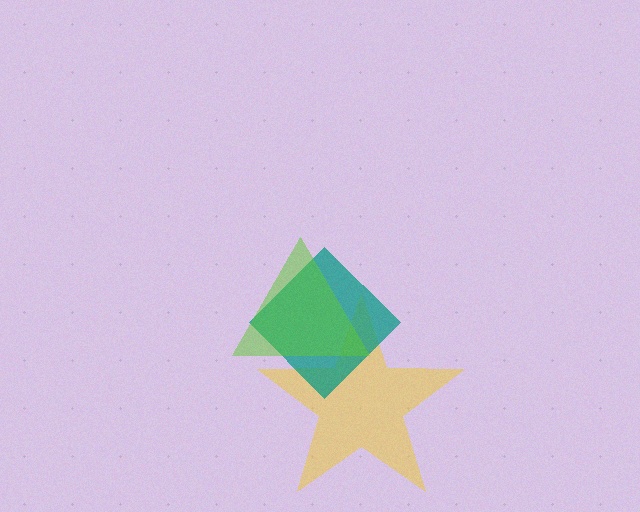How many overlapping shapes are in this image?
There are 3 overlapping shapes in the image.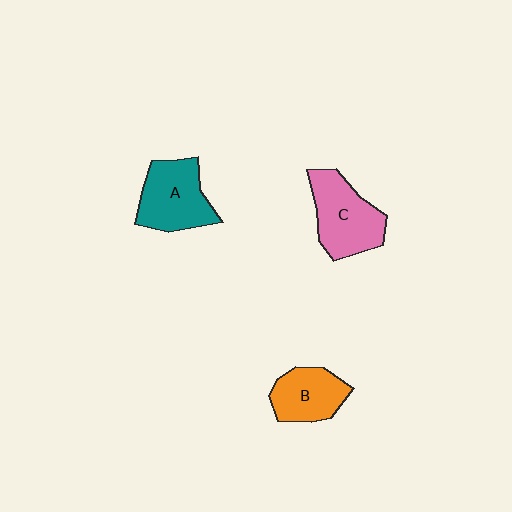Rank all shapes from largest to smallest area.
From largest to smallest: C (pink), A (teal), B (orange).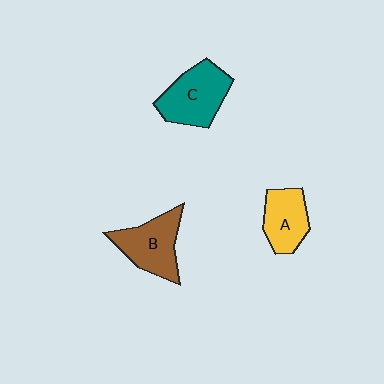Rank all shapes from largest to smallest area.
From largest to smallest: C (teal), B (brown), A (yellow).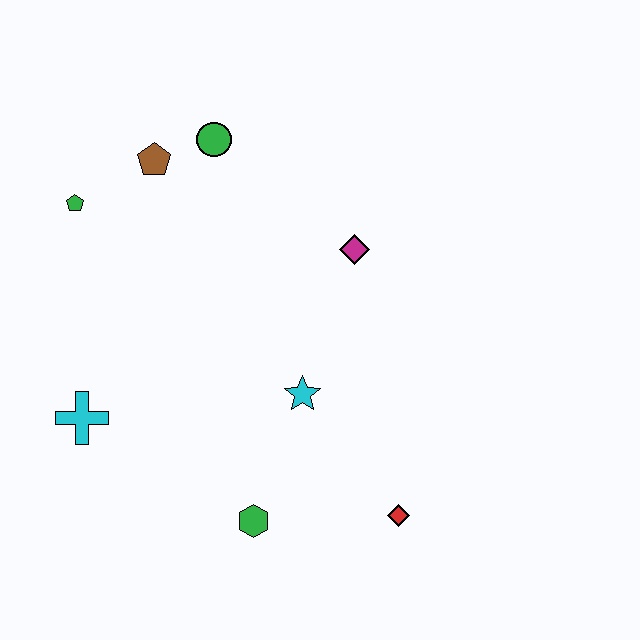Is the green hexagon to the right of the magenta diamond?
No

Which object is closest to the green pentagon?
The brown pentagon is closest to the green pentagon.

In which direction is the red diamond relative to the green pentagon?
The red diamond is to the right of the green pentagon.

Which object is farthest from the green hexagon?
The green circle is farthest from the green hexagon.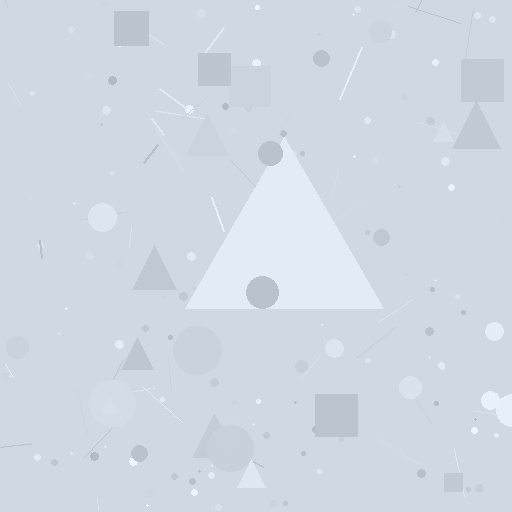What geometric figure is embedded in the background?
A triangle is embedded in the background.